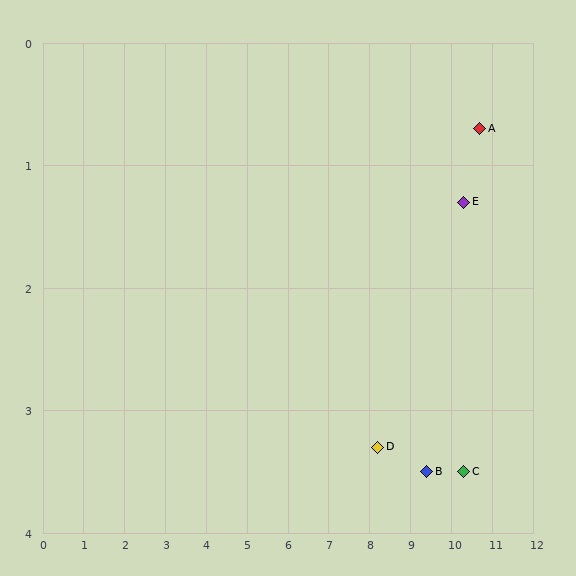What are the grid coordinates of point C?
Point C is at approximately (10.3, 3.5).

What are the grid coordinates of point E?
Point E is at approximately (10.3, 1.3).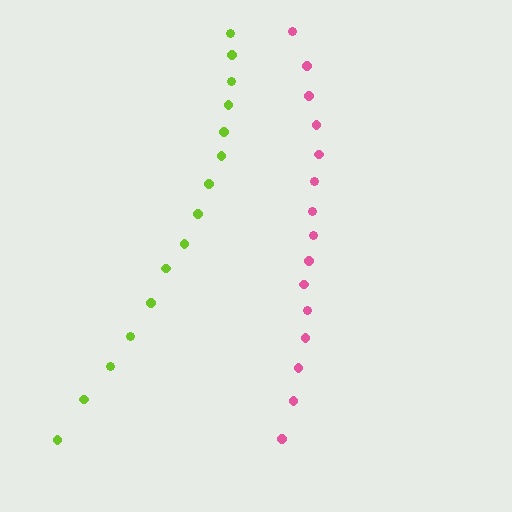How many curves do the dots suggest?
There are 2 distinct paths.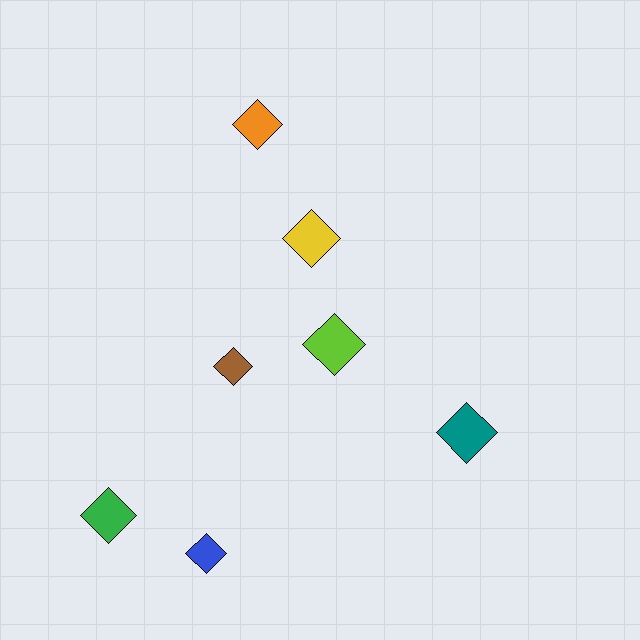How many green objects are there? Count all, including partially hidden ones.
There is 1 green object.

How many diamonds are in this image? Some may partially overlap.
There are 7 diamonds.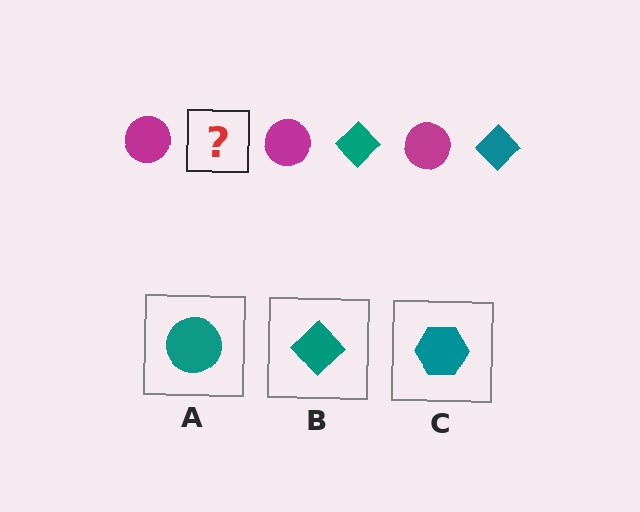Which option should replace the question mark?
Option B.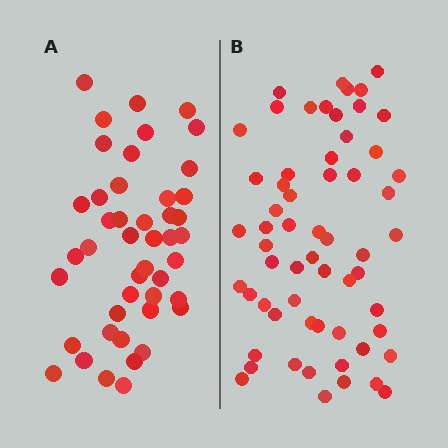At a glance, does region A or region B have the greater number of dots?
Region B (the right region) has more dots.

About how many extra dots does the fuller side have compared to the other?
Region B has approximately 15 more dots than region A.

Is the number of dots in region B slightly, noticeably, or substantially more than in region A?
Region B has noticeably more, but not dramatically so. The ratio is roughly 1.3 to 1.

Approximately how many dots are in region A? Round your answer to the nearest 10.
About 40 dots. (The exact count is 45, which rounds to 40.)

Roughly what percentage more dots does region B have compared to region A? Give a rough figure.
About 35% more.